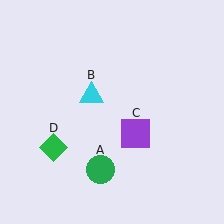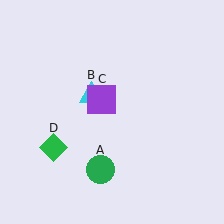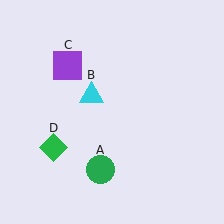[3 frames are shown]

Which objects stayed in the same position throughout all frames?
Green circle (object A) and cyan triangle (object B) and green diamond (object D) remained stationary.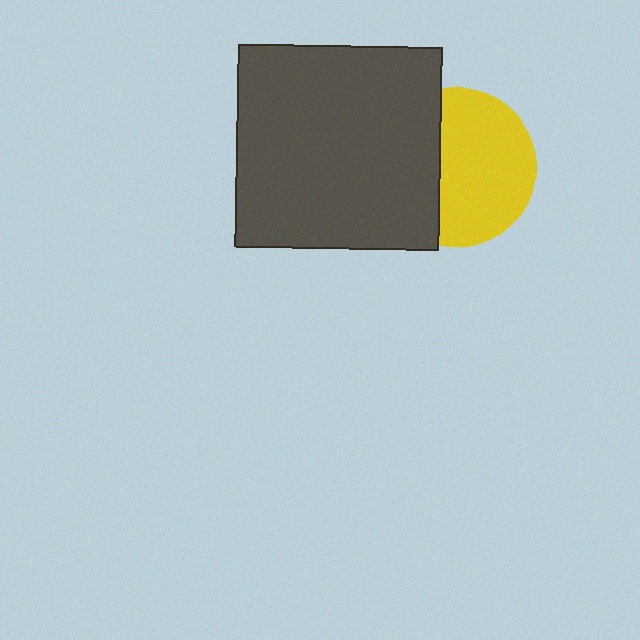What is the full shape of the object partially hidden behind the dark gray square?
The partially hidden object is a yellow circle.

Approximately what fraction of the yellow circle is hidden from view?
Roughly 37% of the yellow circle is hidden behind the dark gray square.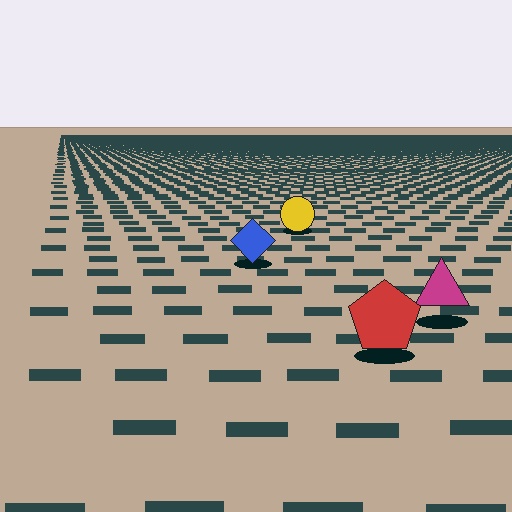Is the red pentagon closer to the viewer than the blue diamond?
Yes. The red pentagon is closer — you can tell from the texture gradient: the ground texture is coarser near it.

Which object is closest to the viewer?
The red pentagon is closest. The texture marks near it are larger and more spread out.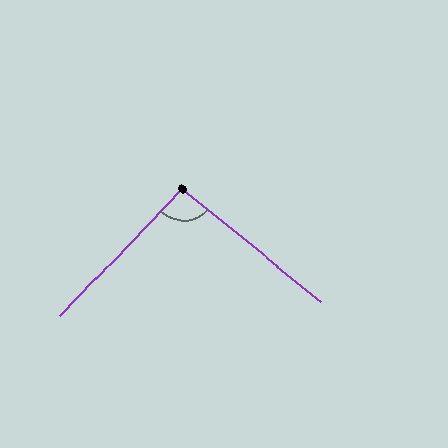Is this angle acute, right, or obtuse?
It is approximately a right angle.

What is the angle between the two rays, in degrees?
Approximately 95 degrees.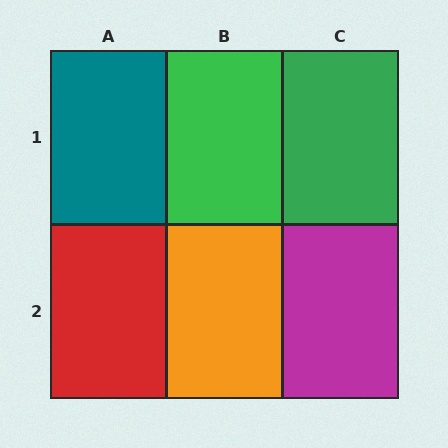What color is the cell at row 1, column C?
Green.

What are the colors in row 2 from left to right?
Red, orange, magenta.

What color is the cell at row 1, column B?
Green.